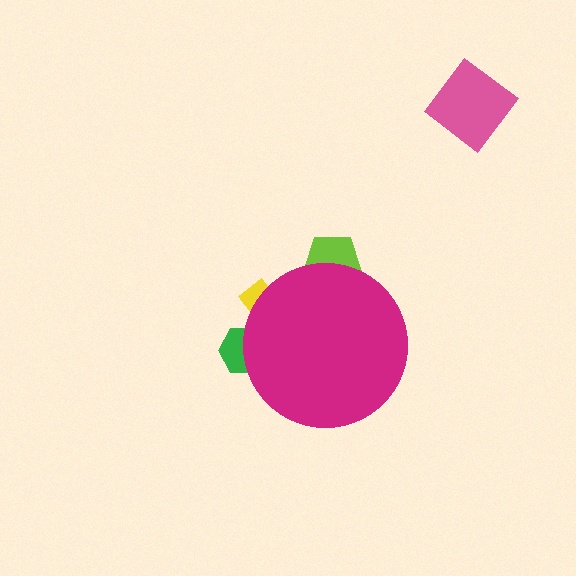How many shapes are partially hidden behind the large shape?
3 shapes are partially hidden.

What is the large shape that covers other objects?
A magenta circle.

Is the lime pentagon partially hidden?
Yes, the lime pentagon is partially hidden behind the magenta circle.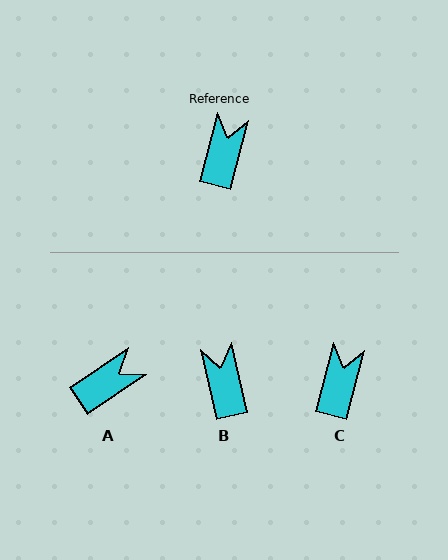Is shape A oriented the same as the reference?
No, it is off by about 41 degrees.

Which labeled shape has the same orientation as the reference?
C.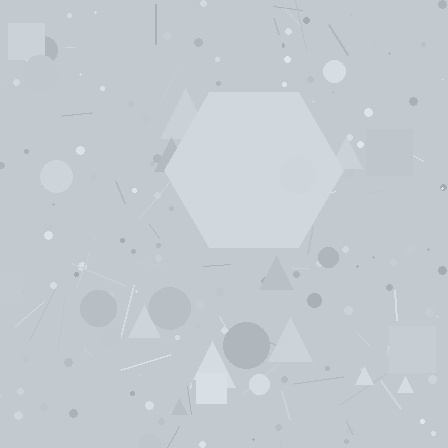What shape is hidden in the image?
A hexagon is hidden in the image.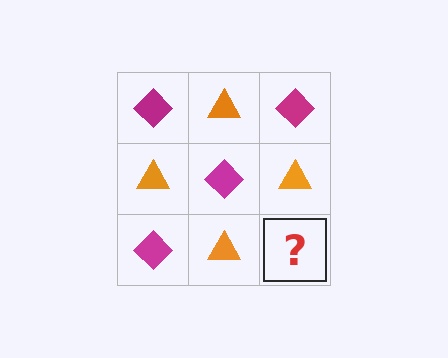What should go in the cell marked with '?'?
The missing cell should contain a magenta diamond.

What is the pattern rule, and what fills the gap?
The rule is that it alternates magenta diamond and orange triangle in a checkerboard pattern. The gap should be filled with a magenta diamond.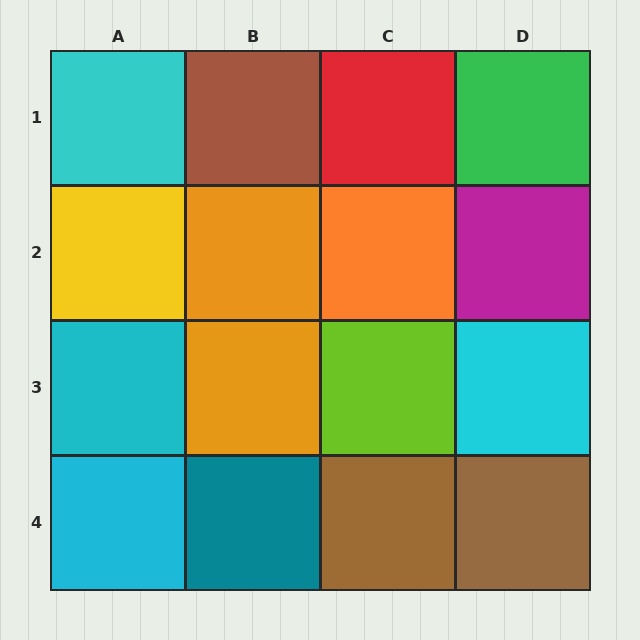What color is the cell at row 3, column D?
Cyan.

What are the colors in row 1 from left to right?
Cyan, brown, red, green.